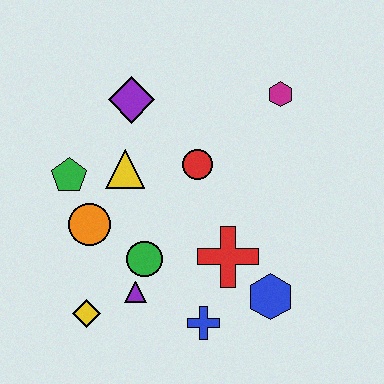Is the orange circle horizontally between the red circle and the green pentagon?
Yes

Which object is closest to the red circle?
The yellow triangle is closest to the red circle.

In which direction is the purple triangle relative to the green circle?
The purple triangle is below the green circle.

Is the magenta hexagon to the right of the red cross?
Yes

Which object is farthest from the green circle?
The magenta hexagon is farthest from the green circle.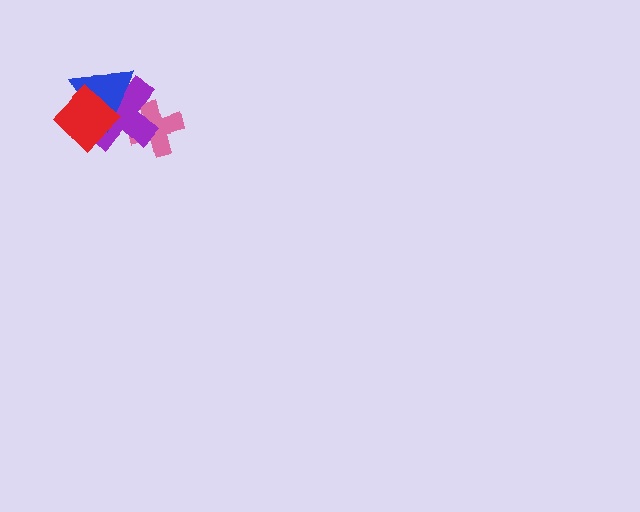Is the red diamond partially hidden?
No, no other shape covers it.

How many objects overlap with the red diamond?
2 objects overlap with the red diamond.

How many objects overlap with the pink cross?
1 object overlaps with the pink cross.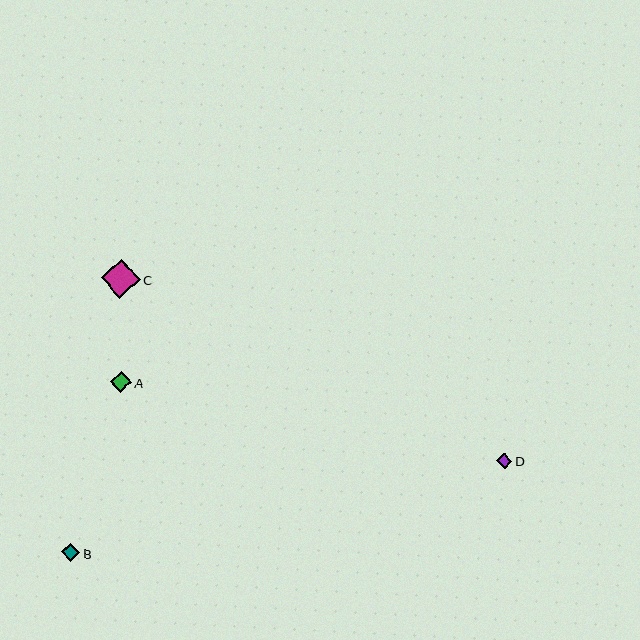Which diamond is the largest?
Diamond C is the largest with a size of approximately 39 pixels.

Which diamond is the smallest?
Diamond D is the smallest with a size of approximately 16 pixels.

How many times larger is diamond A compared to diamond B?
Diamond A is approximately 1.2 times the size of diamond B.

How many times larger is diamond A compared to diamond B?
Diamond A is approximately 1.2 times the size of diamond B.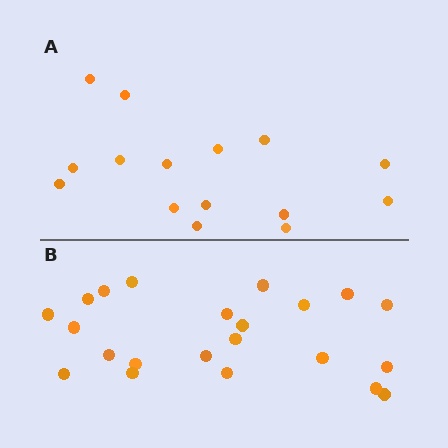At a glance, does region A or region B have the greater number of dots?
Region B (the bottom region) has more dots.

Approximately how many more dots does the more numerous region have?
Region B has roughly 8 or so more dots than region A.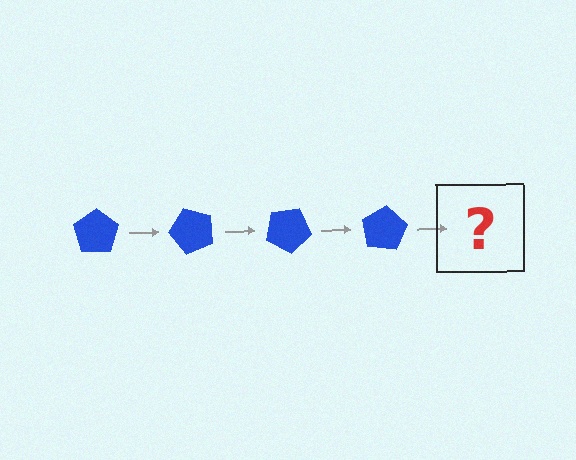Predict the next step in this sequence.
The next step is a blue pentagon rotated 200 degrees.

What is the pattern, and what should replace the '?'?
The pattern is that the pentagon rotates 50 degrees each step. The '?' should be a blue pentagon rotated 200 degrees.